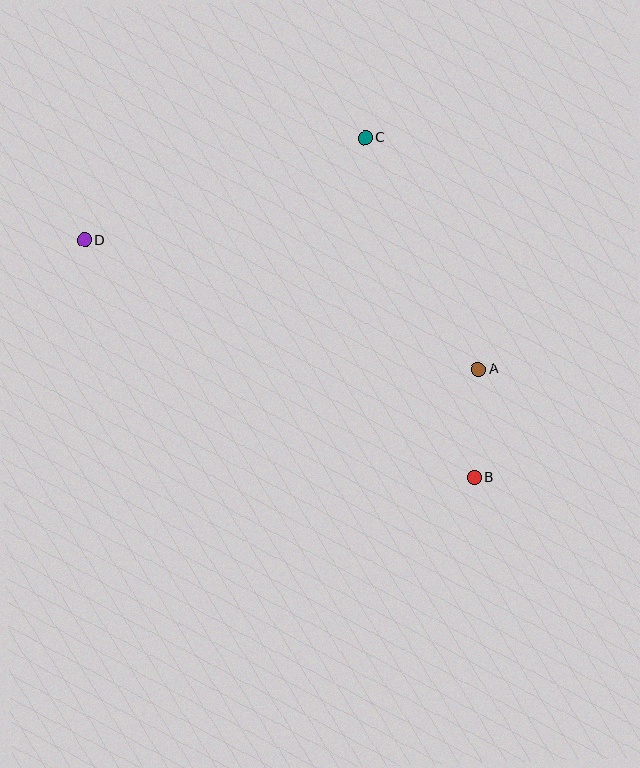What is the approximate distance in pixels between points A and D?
The distance between A and D is approximately 414 pixels.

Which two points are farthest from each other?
Points B and D are farthest from each other.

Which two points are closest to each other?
Points A and B are closest to each other.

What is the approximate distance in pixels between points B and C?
The distance between B and C is approximately 357 pixels.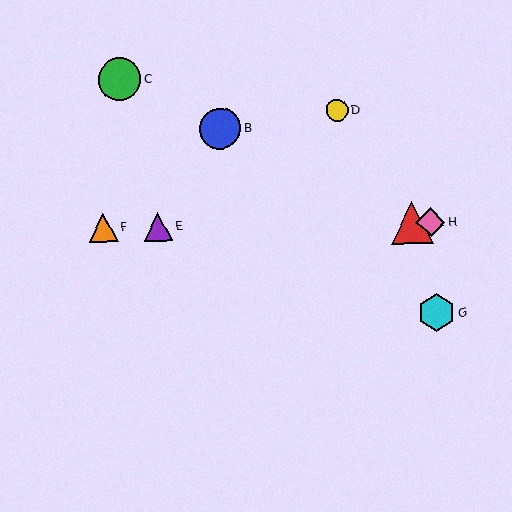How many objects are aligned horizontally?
4 objects (A, E, F, H) are aligned horizontally.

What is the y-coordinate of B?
Object B is at y≈128.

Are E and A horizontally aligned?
Yes, both are at y≈227.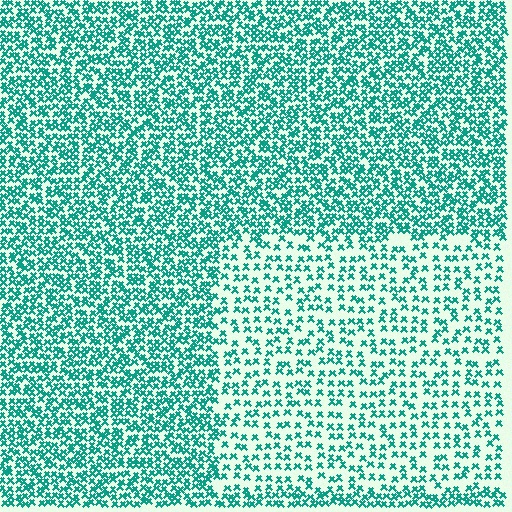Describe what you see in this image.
The image contains small teal elements arranged at two different densities. A rectangle-shaped region is visible where the elements are less densely packed than the surrounding area.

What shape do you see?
I see a rectangle.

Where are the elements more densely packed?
The elements are more densely packed outside the rectangle boundary.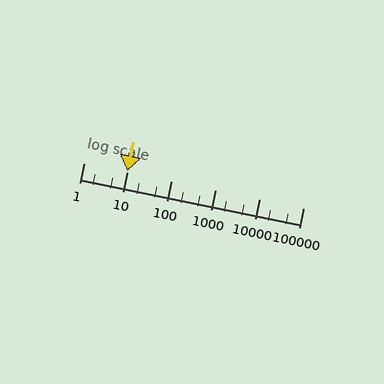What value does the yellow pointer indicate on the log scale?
The pointer indicates approximately 9.6.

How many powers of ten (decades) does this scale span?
The scale spans 5 decades, from 1 to 100000.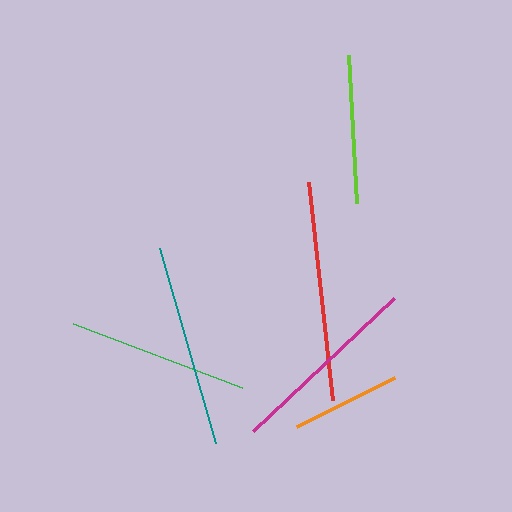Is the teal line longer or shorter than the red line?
The red line is longer than the teal line.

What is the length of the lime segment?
The lime segment is approximately 149 pixels long.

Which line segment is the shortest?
The orange line is the shortest at approximately 109 pixels.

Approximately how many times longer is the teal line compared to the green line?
The teal line is approximately 1.1 times the length of the green line.